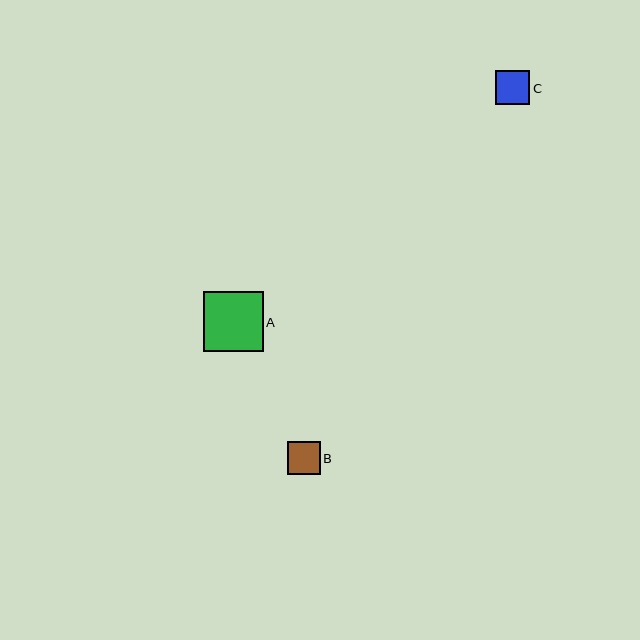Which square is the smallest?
Square B is the smallest with a size of approximately 32 pixels.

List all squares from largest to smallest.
From largest to smallest: A, C, B.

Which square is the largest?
Square A is the largest with a size of approximately 60 pixels.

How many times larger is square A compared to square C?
Square A is approximately 1.8 times the size of square C.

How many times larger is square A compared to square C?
Square A is approximately 1.8 times the size of square C.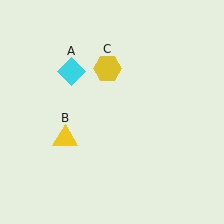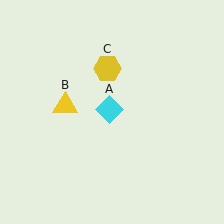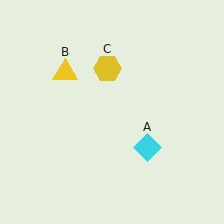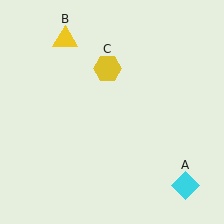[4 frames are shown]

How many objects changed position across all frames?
2 objects changed position: cyan diamond (object A), yellow triangle (object B).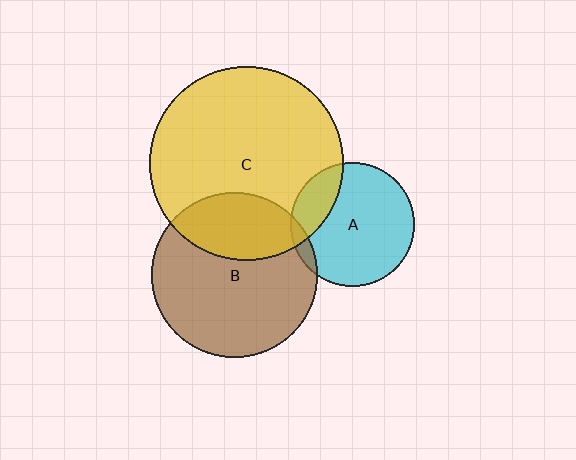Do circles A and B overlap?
Yes.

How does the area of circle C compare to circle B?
Approximately 1.4 times.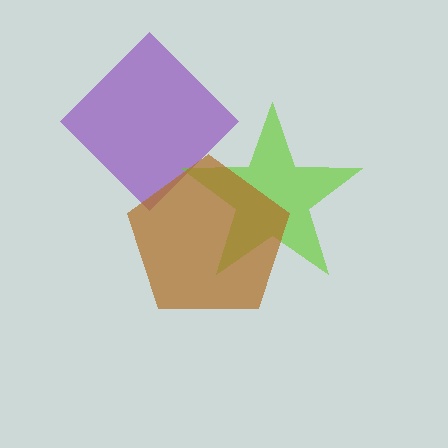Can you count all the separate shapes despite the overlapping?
Yes, there are 3 separate shapes.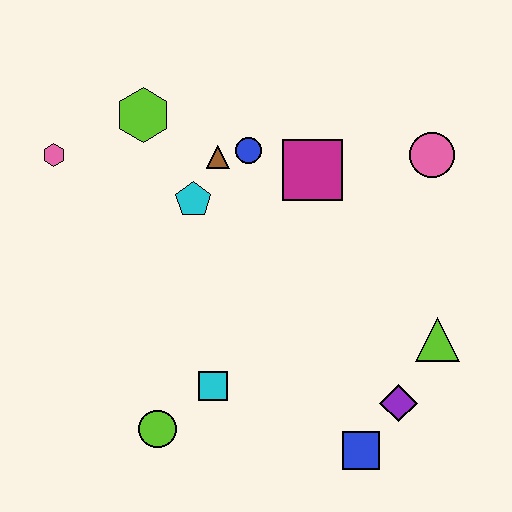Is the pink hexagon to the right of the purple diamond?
No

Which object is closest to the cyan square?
The lime circle is closest to the cyan square.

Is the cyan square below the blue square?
No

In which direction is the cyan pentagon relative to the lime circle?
The cyan pentagon is above the lime circle.